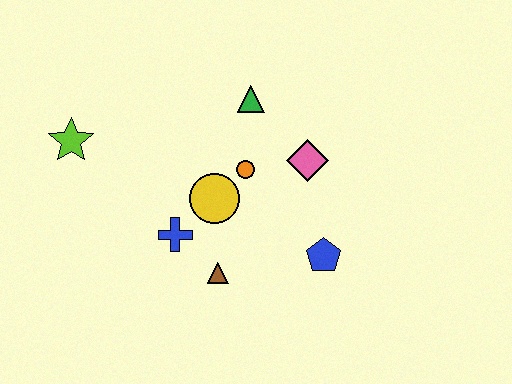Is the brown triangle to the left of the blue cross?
No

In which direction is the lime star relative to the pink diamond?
The lime star is to the left of the pink diamond.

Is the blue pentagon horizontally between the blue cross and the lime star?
No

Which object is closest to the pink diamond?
The orange circle is closest to the pink diamond.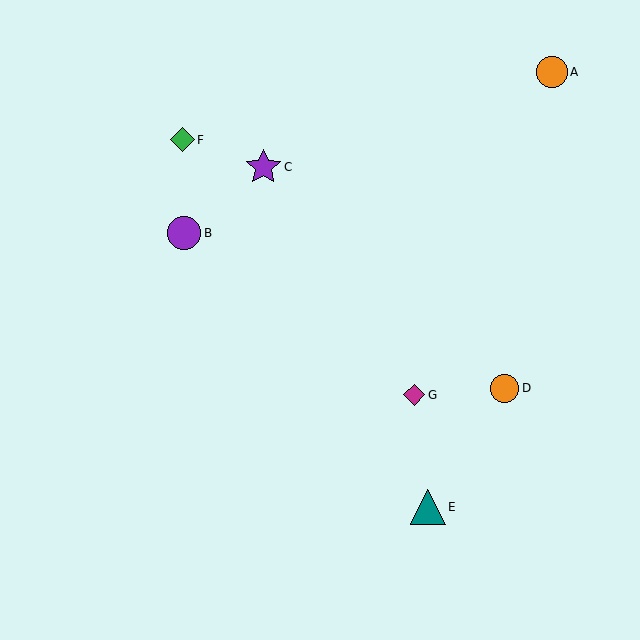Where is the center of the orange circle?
The center of the orange circle is at (552, 72).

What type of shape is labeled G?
Shape G is a magenta diamond.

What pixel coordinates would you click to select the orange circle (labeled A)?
Click at (552, 72) to select the orange circle A.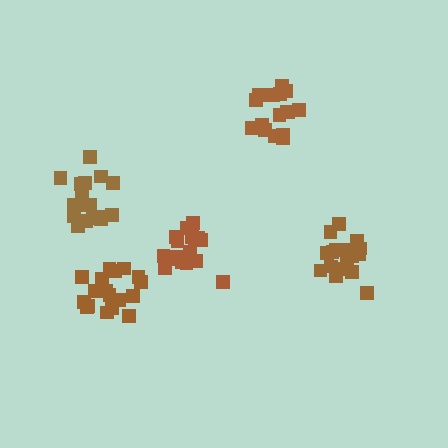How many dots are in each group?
Group 1: 17 dots, Group 2: 17 dots, Group 3: 18 dots, Group 4: 18 dots, Group 5: 18 dots (88 total).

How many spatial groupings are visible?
There are 5 spatial groupings.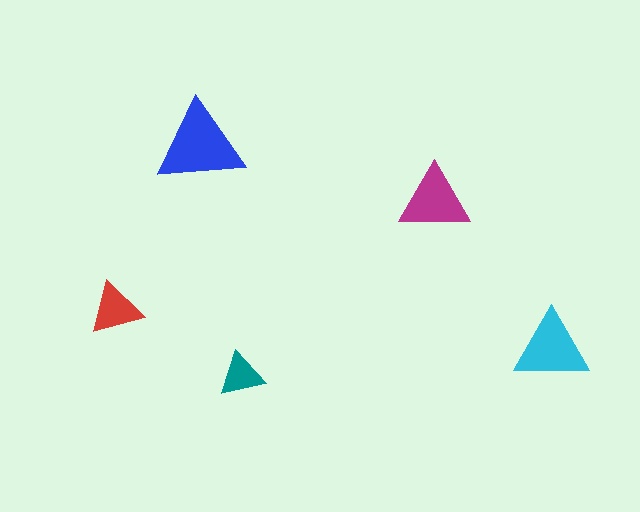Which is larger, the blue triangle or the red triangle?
The blue one.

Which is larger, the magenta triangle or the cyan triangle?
The cyan one.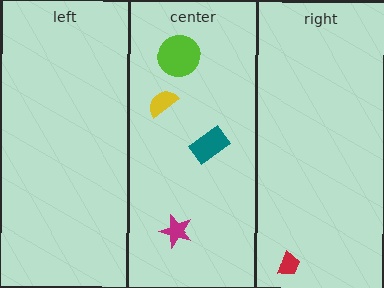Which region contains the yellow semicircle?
The center region.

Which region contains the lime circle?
The center region.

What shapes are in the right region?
The red trapezoid.